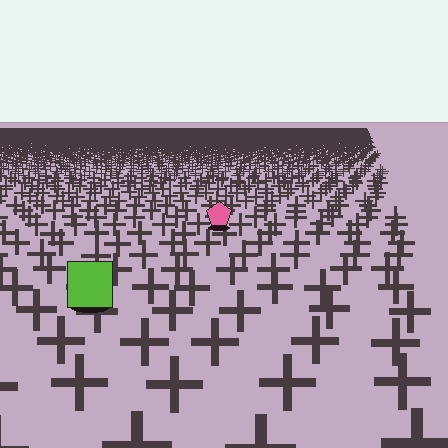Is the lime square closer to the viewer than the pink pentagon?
Yes. The lime square is closer — you can tell from the texture gradient: the ground texture is coarser near it.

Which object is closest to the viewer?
The lime square is closest. The texture marks near it are larger and more spread out.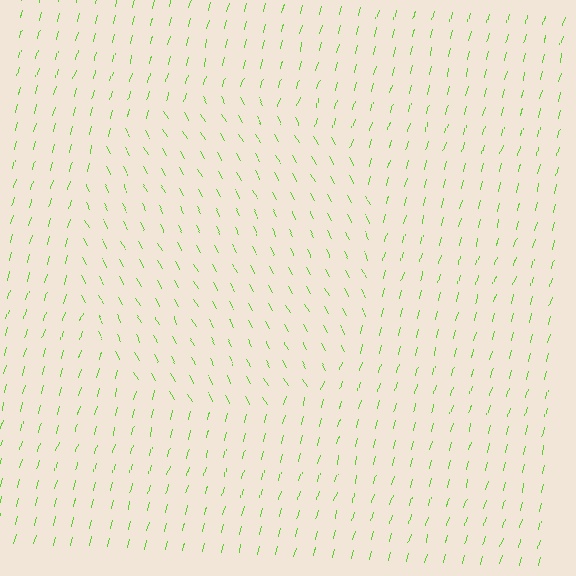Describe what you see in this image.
The image is filled with small lime line segments. A circle region in the image has lines oriented differently from the surrounding lines, creating a visible texture boundary.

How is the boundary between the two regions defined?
The boundary is defined purely by a change in line orientation (approximately 45 degrees difference). All lines are the same color and thickness.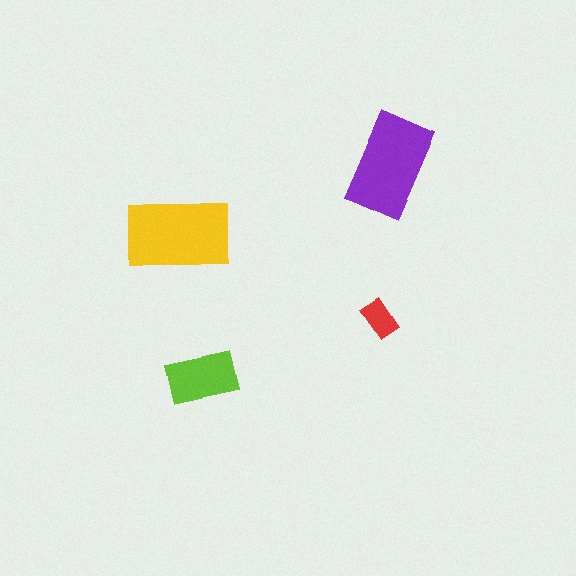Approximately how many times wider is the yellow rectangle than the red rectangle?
About 2.5 times wider.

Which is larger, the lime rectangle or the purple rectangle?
The purple one.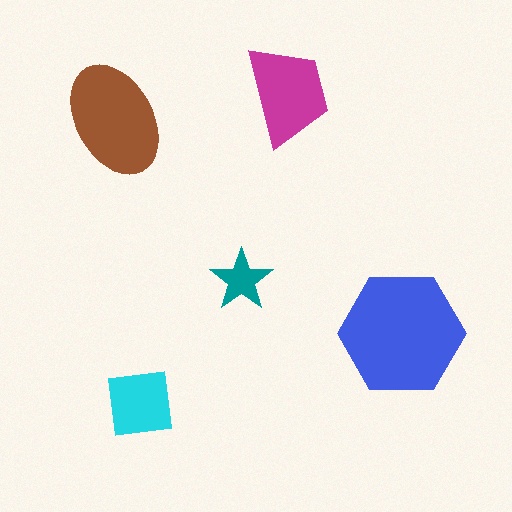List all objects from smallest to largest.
The teal star, the cyan square, the magenta trapezoid, the brown ellipse, the blue hexagon.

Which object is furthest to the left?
The brown ellipse is leftmost.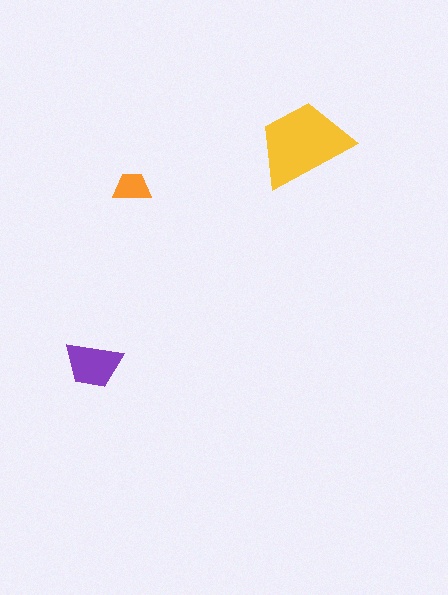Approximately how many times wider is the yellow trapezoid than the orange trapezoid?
About 2.5 times wider.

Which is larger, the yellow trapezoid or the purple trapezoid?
The yellow one.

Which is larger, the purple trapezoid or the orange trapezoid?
The purple one.